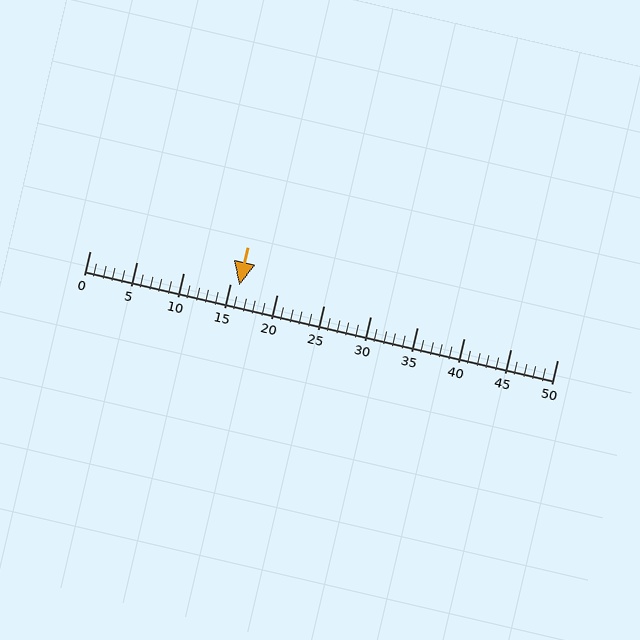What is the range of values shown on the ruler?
The ruler shows values from 0 to 50.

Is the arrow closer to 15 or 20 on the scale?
The arrow is closer to 15.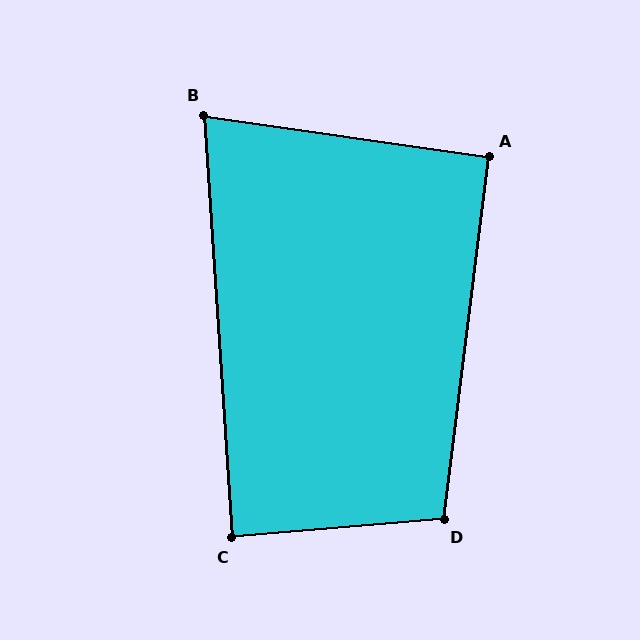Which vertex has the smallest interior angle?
B, at approximately 78 degrees.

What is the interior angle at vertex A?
Approximately 91 degrees (approximately right).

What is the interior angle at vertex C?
Approximately 89 degrees (approximately right).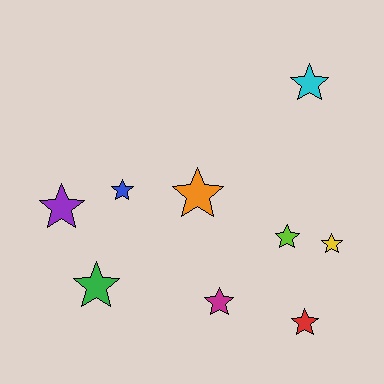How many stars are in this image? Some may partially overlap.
There are 9 stars.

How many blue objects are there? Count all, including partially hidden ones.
There is 1 blue object.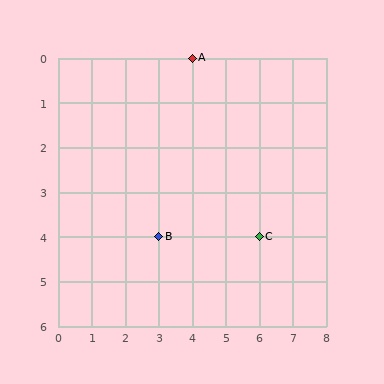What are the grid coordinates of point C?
Point C is at grid coordinates (6, 4).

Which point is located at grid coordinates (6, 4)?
Point C is at (6, 4).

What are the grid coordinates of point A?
Point A is at grid coordinates (4, 0).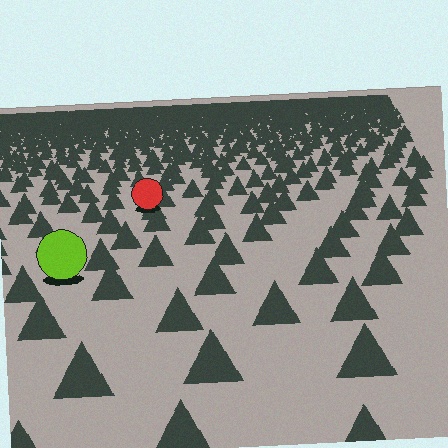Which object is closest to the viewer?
The lime circle is closest. The texture marks near it are larger and more spread out.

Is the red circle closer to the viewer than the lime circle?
No. The lime circle is closer — you can tell from the texture gradient: the ground texture is coarser near it.